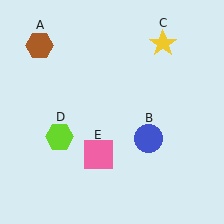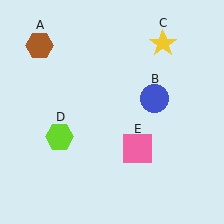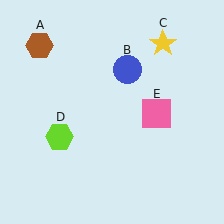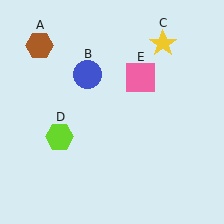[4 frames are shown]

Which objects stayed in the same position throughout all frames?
Brown hexagon (object A) and yellow star (object C) and lime hexagon (object D) remained stationary.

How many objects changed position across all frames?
2 objects changed position: blue circle (object B), pink square (object E).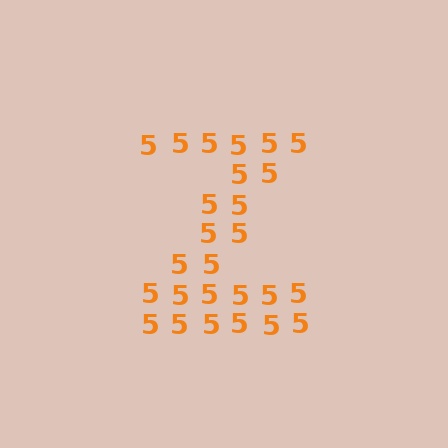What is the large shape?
The large shape is the letter Z.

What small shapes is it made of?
It is made of small digit 5's.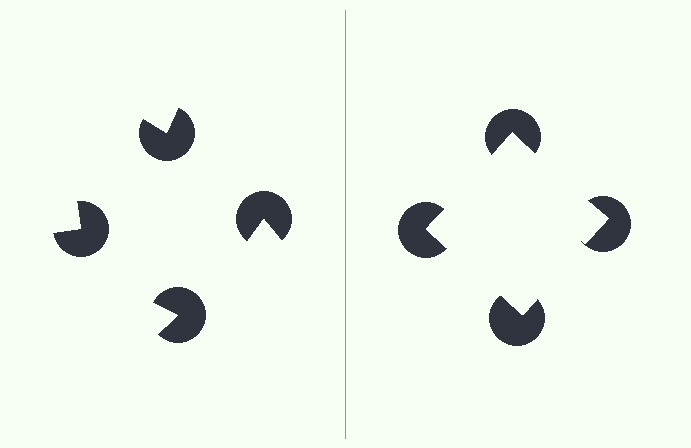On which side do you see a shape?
An illusory square appears on the right side. On the left side the wedge cuts are rotated, so no coherent shape forms.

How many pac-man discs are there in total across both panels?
8 — 4 on each side.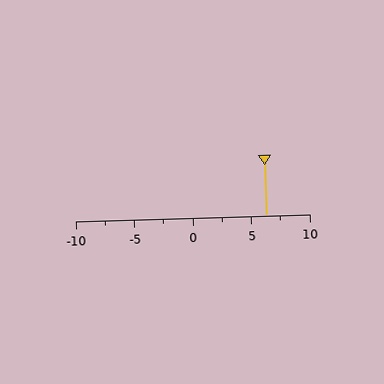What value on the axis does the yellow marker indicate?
The marker indicates approximately 6.2.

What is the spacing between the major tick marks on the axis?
The major ticks are spaced 5 apart.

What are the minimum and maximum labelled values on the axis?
The axis runs from -10 to 10.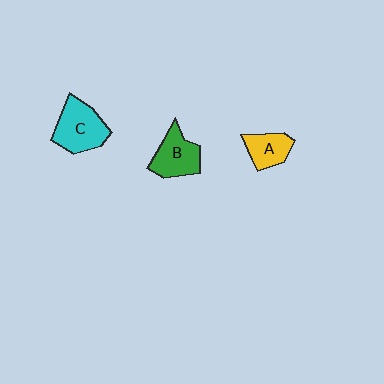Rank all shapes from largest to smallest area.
From largest to smallest: C (cyan), B (green), A (yellow).